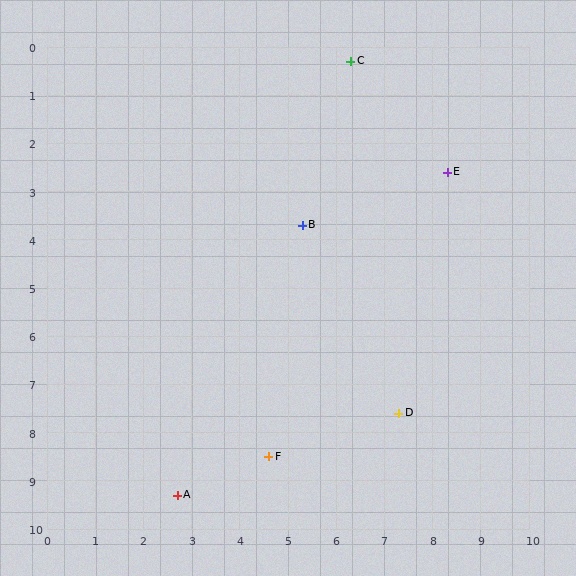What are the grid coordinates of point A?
Point A is at approximately (2.7, 9.3).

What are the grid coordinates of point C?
Point C is at approximately (6.3, 0.3).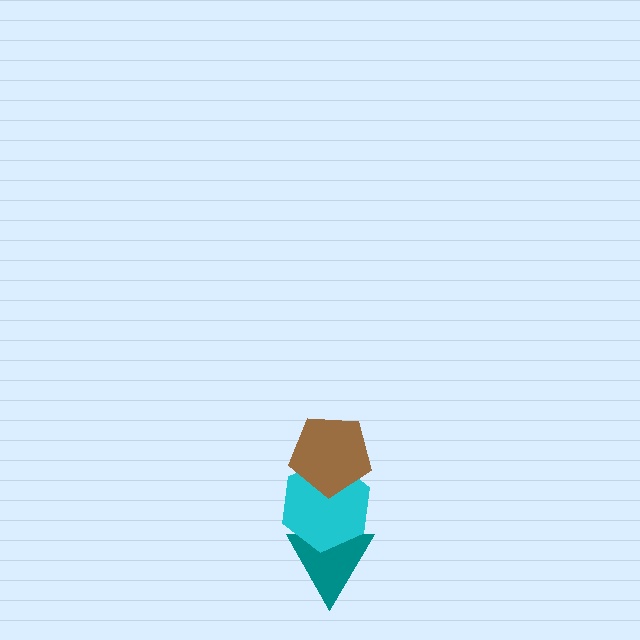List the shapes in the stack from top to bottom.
From top to bottom: the brown pentagon, the cyan hexagon, the teal triangle.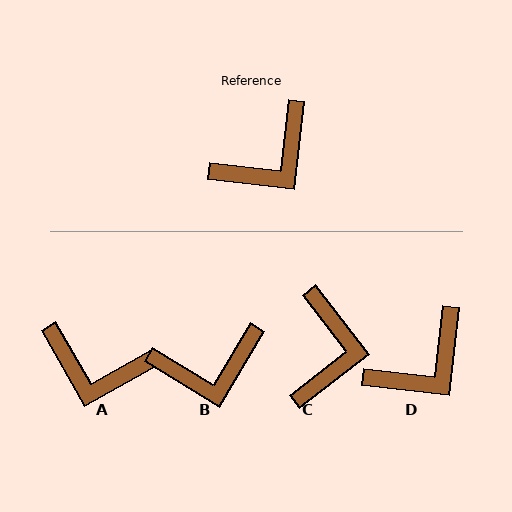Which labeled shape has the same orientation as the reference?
D.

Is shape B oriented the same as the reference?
No, it is off by about 24 degrees.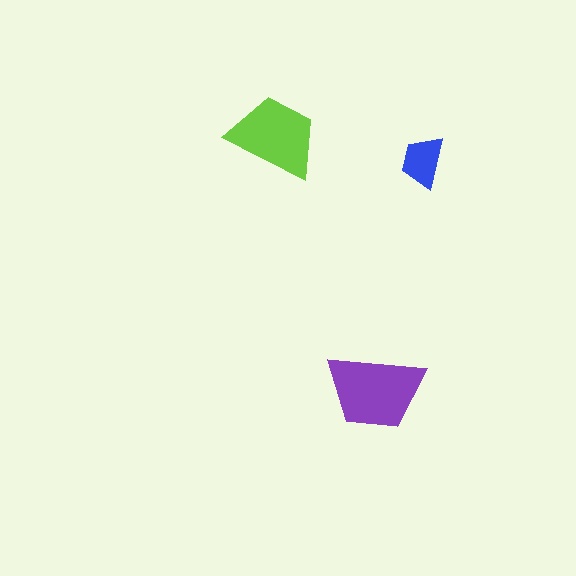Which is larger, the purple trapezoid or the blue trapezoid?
The purple one.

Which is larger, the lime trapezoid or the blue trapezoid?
The lime one.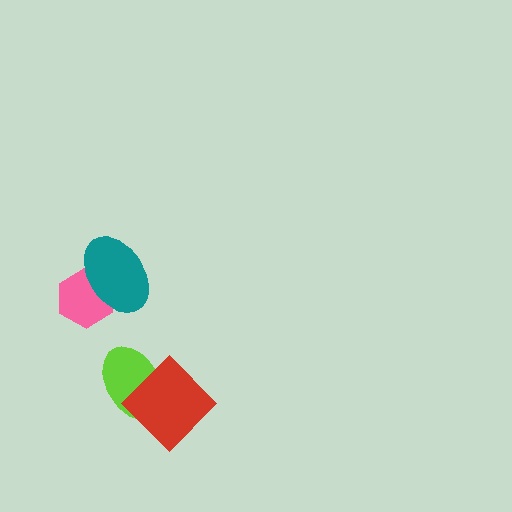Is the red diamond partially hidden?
No, no other shape covers it.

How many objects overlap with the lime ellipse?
1 object overlaps with the lime ellipse.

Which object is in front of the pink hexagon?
The teal ellipse is in front of the pink hexagon.